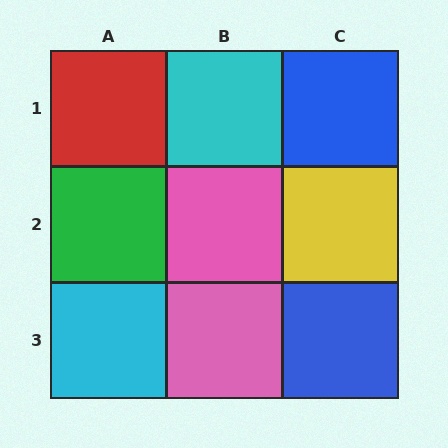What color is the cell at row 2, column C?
Yellow.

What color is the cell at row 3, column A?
Cyan.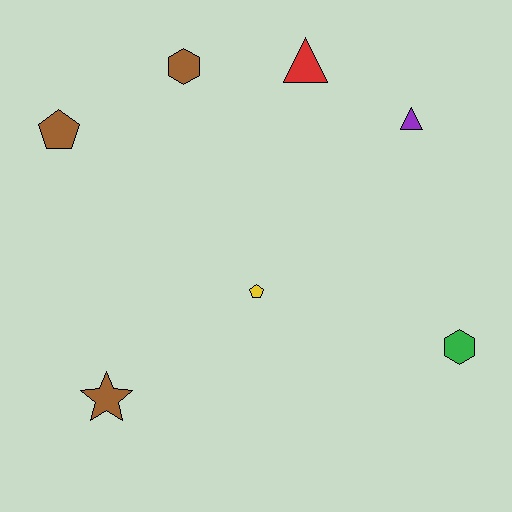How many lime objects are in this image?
There are no lime objects.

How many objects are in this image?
There are 7 objects.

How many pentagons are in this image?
There are 2 pentagons.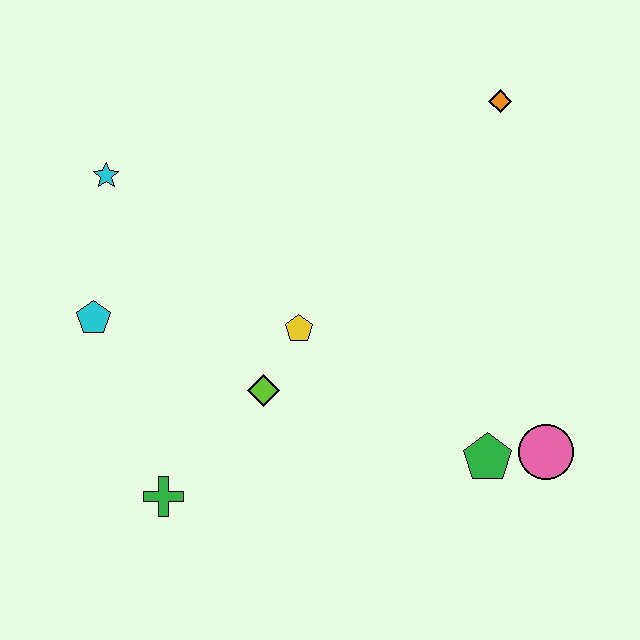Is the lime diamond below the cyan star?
Yes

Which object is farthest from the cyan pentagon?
The pink circle is farthest from the cyan pentagon.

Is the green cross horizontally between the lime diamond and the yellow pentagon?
No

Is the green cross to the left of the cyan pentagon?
No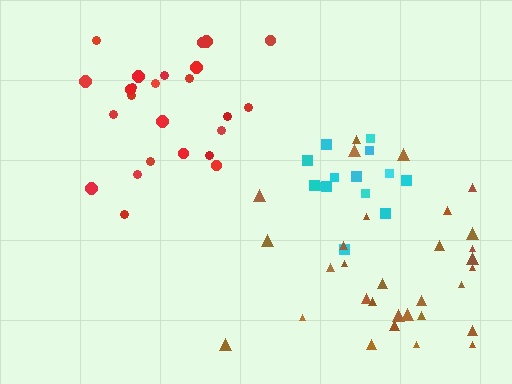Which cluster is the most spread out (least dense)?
Brown.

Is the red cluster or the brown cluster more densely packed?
Red.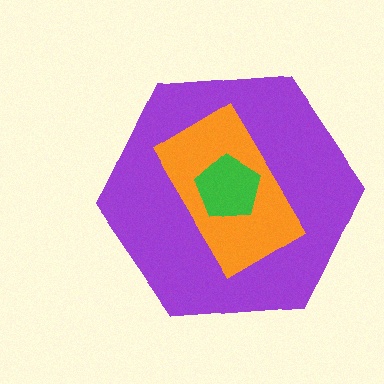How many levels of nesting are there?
3.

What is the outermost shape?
The purple hexagon.